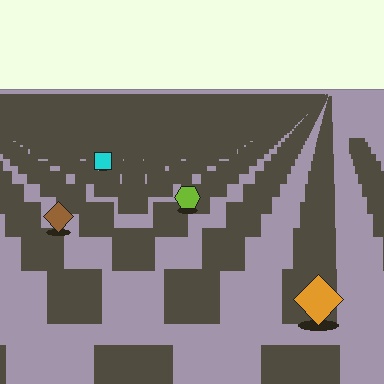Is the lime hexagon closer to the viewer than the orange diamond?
No. The orange diamond is closer — you can tell from the texture gradient: the ground texture is coarser near it.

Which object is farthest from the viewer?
The cyan square is farthest from the viewer. It appears smaller and the ground texture around it is denser.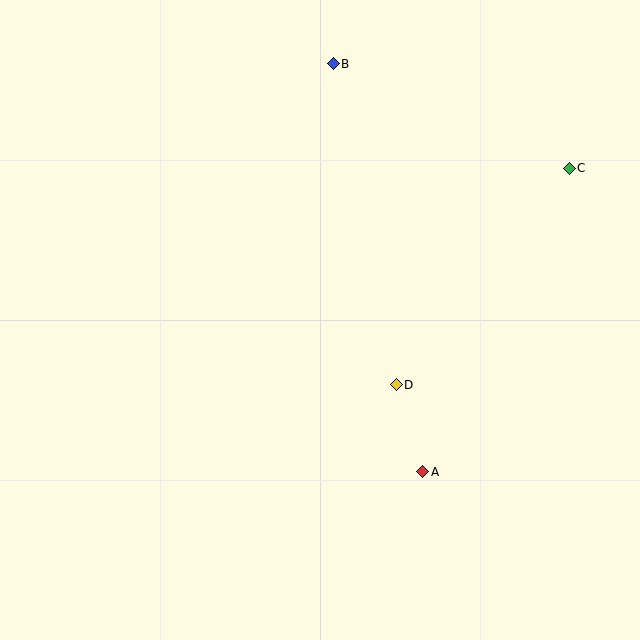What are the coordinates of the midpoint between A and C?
The midpoint between A and C is at (496, 320).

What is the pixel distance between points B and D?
The distance between B and D is 327 pixels.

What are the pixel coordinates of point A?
Point A is at (423, 472).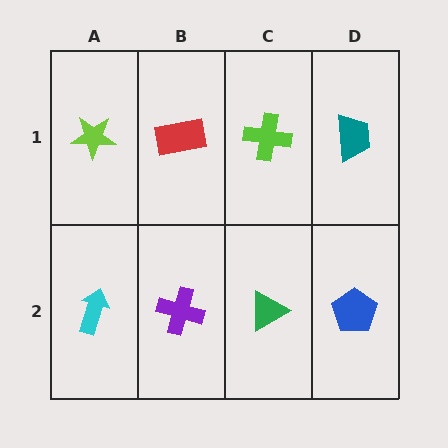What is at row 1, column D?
A teal trapezoid.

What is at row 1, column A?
A lime star.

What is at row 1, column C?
A lime cross.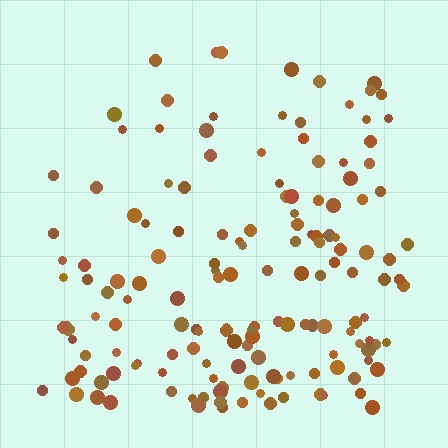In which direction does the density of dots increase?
From top to bottom, with the bottom side densest.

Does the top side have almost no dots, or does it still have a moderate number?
Still a moderate number, just noticeably fewer than the bottom.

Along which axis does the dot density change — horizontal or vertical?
Vertical.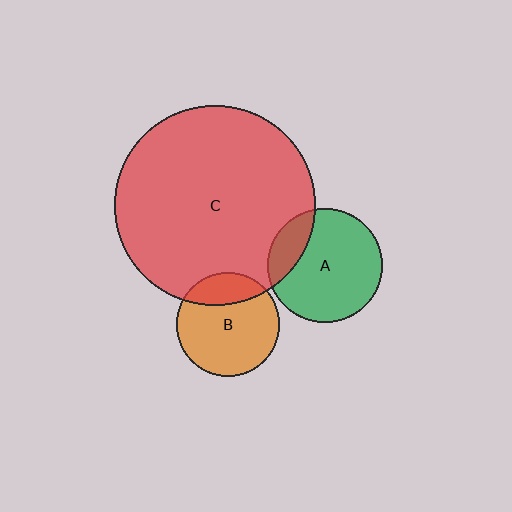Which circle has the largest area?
Circle C (red).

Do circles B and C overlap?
Yes.